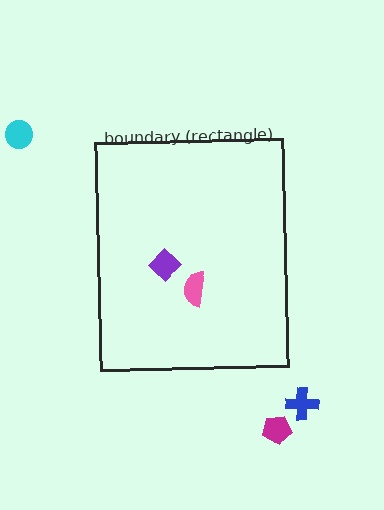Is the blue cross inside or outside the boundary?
Outside.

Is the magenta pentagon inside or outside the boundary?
Outside.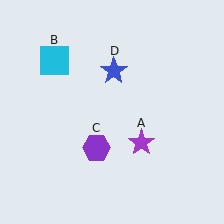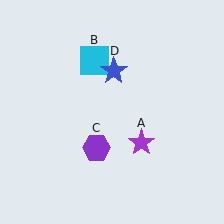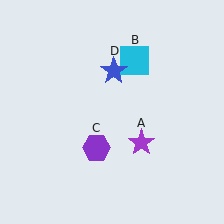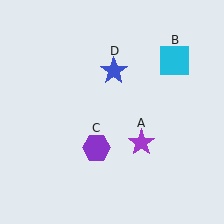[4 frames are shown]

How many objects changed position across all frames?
1 object changed position: cyan square (object B).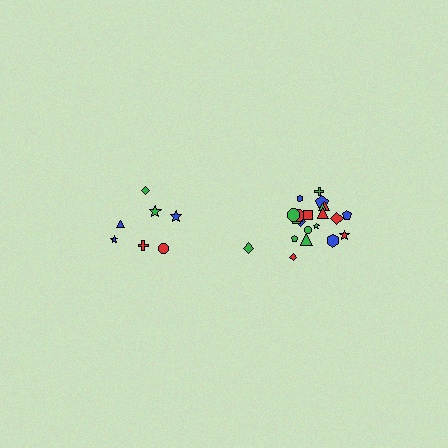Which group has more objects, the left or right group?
The right group.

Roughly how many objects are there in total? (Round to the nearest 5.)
Roughly 30 objects in total.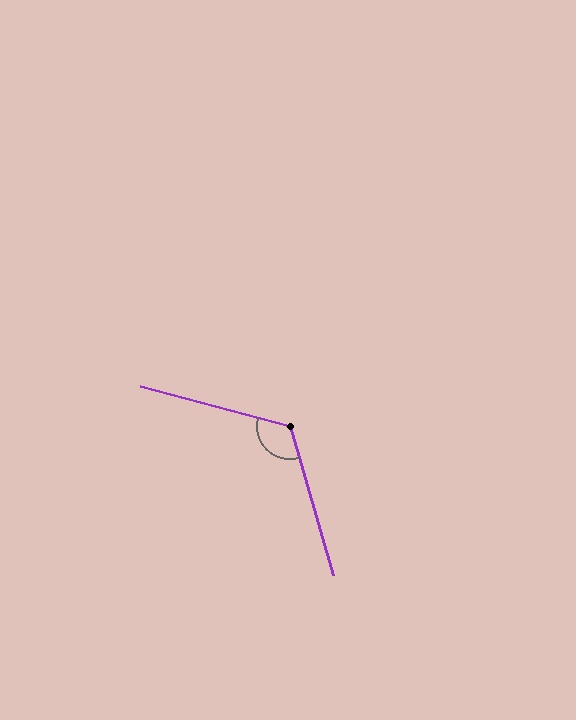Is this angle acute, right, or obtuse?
It is obtuse.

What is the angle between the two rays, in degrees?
Approximately 121 degrees.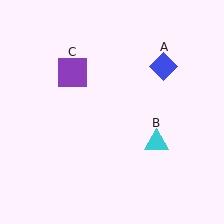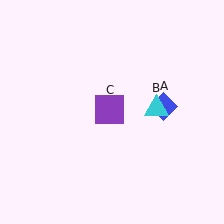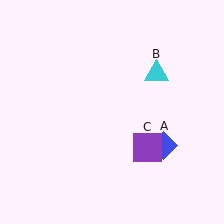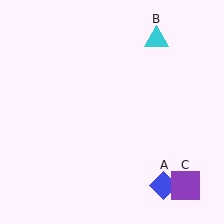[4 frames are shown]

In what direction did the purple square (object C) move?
The purple square (object C) moved down and to the right.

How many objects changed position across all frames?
3 objects changed position: blue diamond (object A), cyan triangle (object B), purple square (object C).